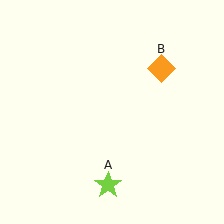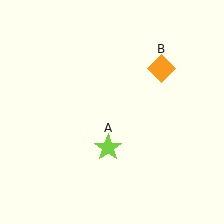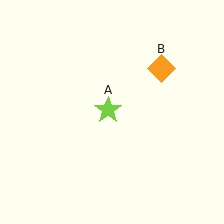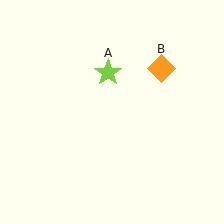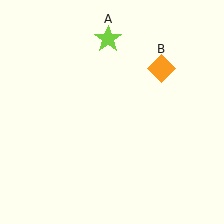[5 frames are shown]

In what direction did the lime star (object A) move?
The lime star (object A) moved up.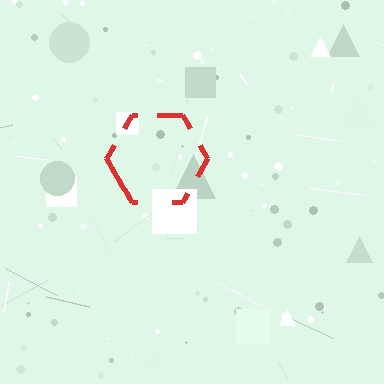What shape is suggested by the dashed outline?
The dashed outline suggests a hexagon.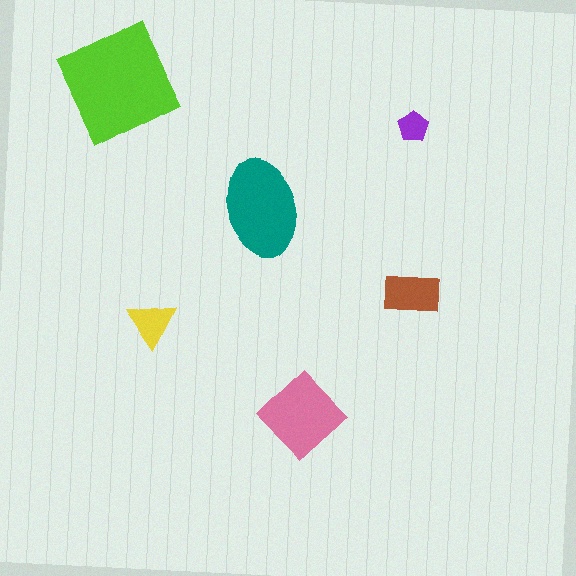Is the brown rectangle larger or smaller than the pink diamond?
Smaller.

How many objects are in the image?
There are 6 objects in the image.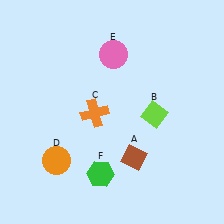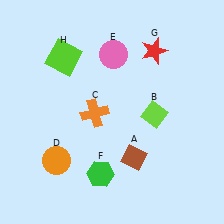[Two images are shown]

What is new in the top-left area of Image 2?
A lime square (H) was added in the top-left area of Image 2.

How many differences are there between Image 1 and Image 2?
There are 2 differences between the two images.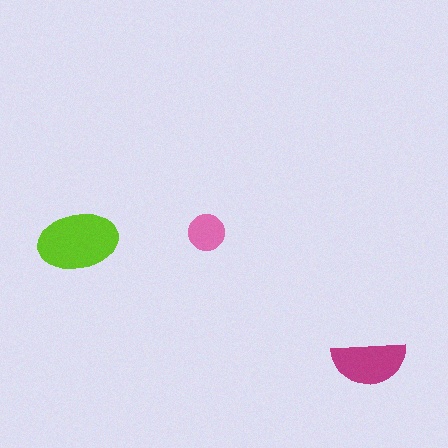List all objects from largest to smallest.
The lime ellipse, the magenta semicircle, the pink circle.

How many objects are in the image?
There are 3 objects in the image.